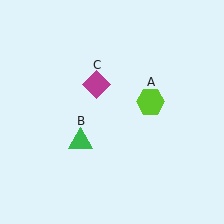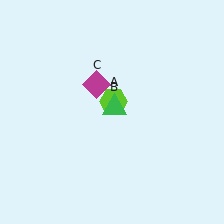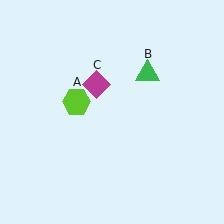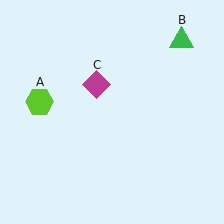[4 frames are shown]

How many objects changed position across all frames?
2 objects changed position: lime hexagon (object A), green triangle (object B).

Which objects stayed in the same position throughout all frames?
Magenta diamond (object C) remained stationary.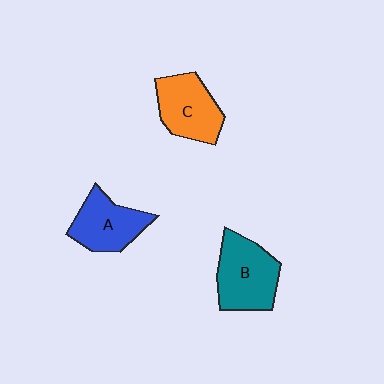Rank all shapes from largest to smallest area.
From largest to smallest: B (teal), C (orange), A (blue).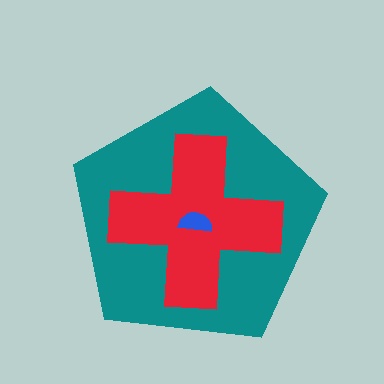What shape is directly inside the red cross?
The blue semicircle.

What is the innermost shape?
The blue semicircle.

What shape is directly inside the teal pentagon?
The red cross.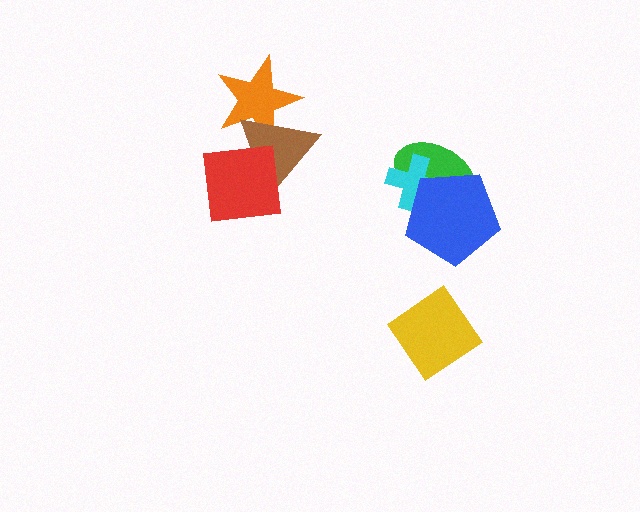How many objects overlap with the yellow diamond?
0 objects overlap with the yellow diamond.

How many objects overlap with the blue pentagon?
2 objects overlap with the blue pentagon.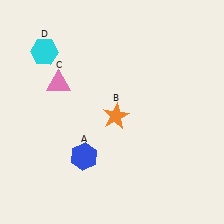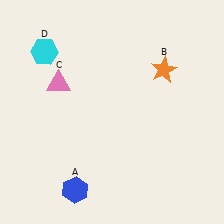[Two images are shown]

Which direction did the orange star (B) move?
The orange star (B) moved right.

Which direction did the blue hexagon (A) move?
The blue hexagon (A) moved down.